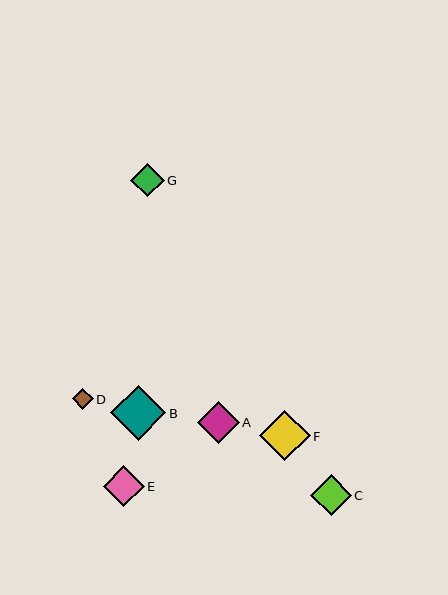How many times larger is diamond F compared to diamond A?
Diamond F is approximately 1.2 times the size of diamond A.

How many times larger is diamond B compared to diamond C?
Diamond B is approximately 1.3 times the size of diamond C.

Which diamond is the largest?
Diamond B is the largest with a size of approximately 55 pixels.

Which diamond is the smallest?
Diamond D is the smallest with a size of approximately 21 pixels.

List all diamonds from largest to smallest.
From largest to smallest: B, F, A, E, C, G, D.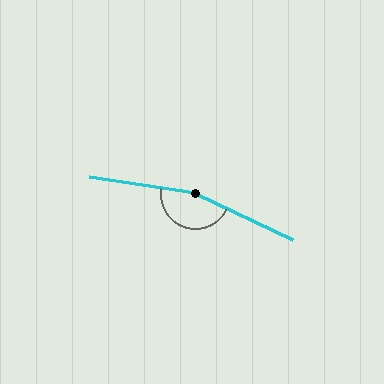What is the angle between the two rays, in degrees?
Approximately 164 degrees.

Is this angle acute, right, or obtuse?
It is obtuse.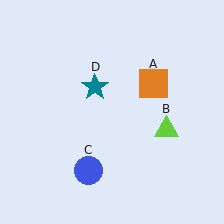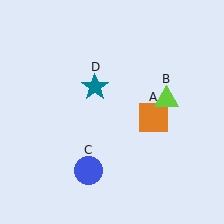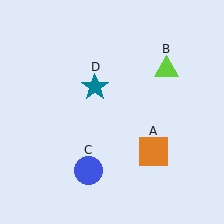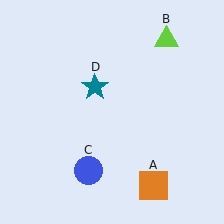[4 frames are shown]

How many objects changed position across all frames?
2 objects changed position: orange square (object A), lime triangle (object B).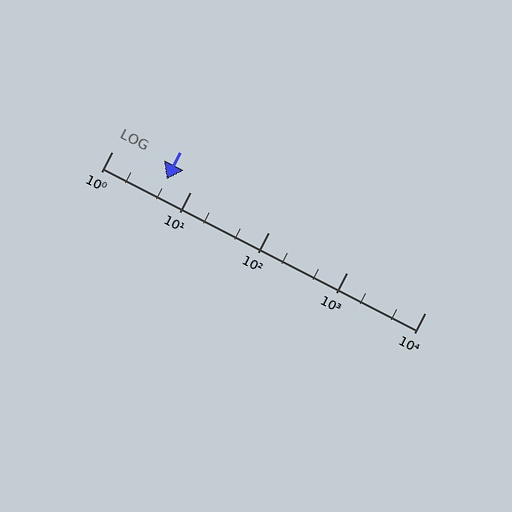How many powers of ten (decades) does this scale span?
The scale spans 4 decades, from 1 to 10000.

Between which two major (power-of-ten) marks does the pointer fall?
The pointer is between 1 and 10.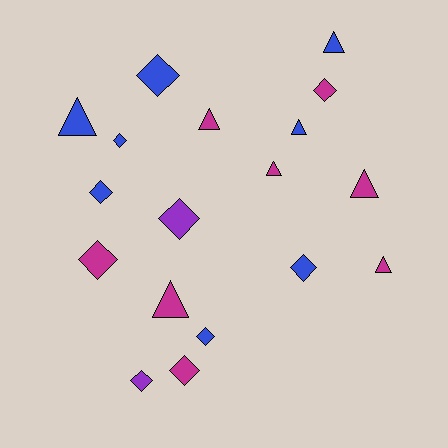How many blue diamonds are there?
There are 5 blue diamonds.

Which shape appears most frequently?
Diamond, with 10 objects.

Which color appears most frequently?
Blue, with 8 objects.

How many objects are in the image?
There are 18 objects.